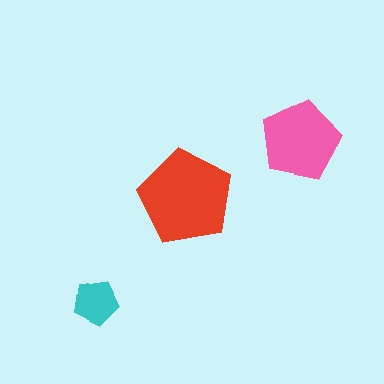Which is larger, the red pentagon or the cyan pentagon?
The red one.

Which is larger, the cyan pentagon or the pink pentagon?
The pink one.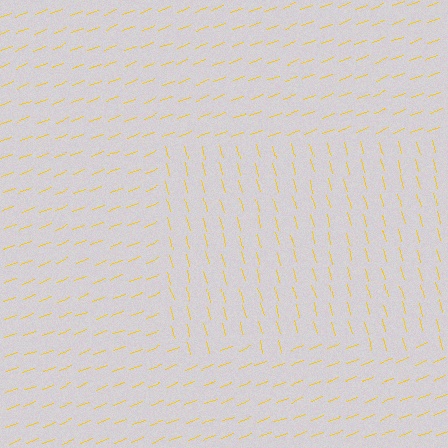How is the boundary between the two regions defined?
The boundary is defined purely by a change in line orientation (approximately 84 degrees difference). All lines are the same color and thickness.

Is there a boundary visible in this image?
Yes, there is a texture boundary formed by a change in line orientation.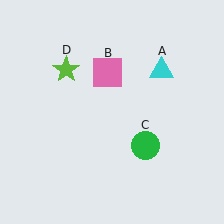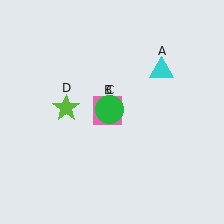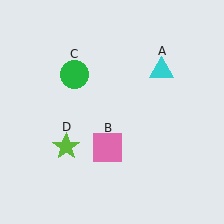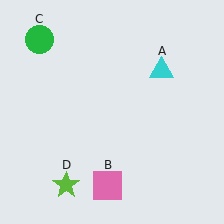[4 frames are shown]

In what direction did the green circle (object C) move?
The green circle (object C) moved up and to the left.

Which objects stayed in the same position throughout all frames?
Cyan triangle (object A) remained stationary.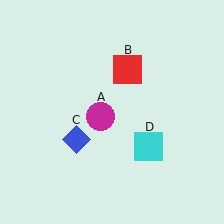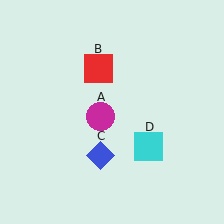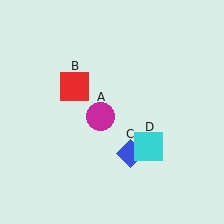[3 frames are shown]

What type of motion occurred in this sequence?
The red square (object B), blue diamond (object C) rotated counterclockwise around the center of the scene.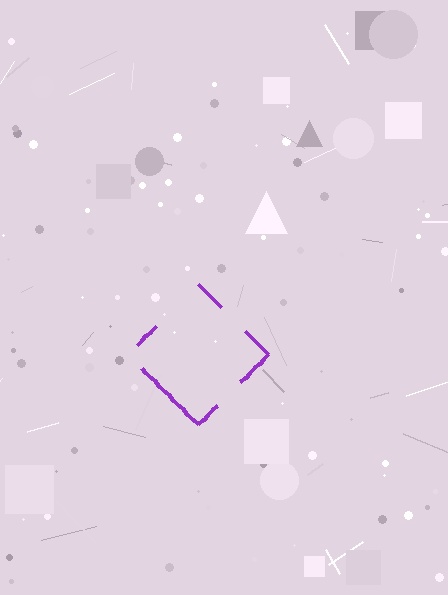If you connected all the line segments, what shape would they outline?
They would outline a diamond.